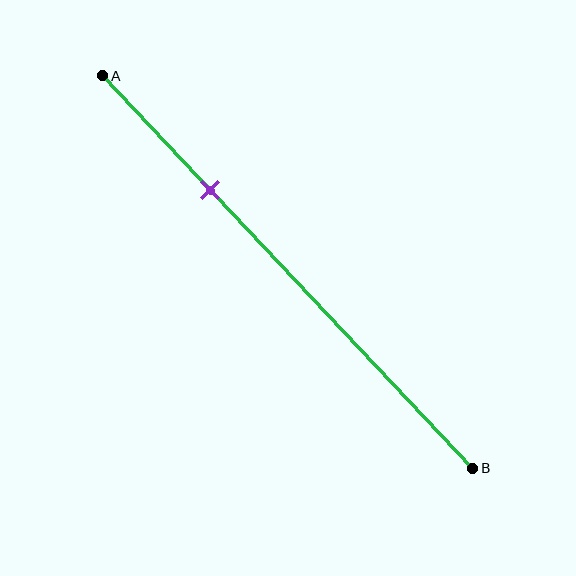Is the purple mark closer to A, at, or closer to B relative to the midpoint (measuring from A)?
The purple mark is closer to point A than the midpoint of segment AB.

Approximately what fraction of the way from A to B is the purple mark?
The purple mark is approximately 30% of the way from A to B.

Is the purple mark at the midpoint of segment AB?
No, the mark is at about 30% from A, not at the 50% midpoint.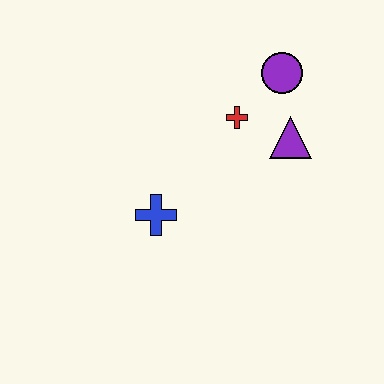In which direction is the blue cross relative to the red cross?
The blue cross is below the red cross.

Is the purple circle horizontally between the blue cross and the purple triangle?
Yes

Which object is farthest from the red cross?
The blue cross is farthest from the red cross.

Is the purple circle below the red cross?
No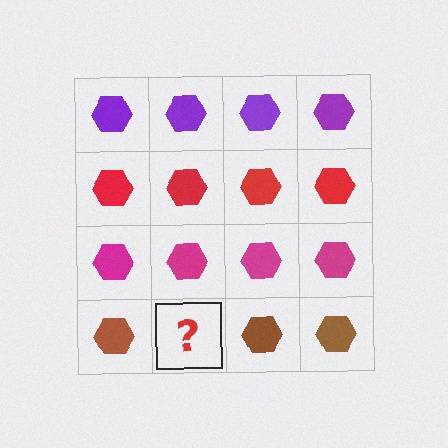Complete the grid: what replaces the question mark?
The question mark should be replaced with a brown hexagon.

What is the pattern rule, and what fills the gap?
The rule is that each row has a consistent color. The gap should be filled with a brown hexagon.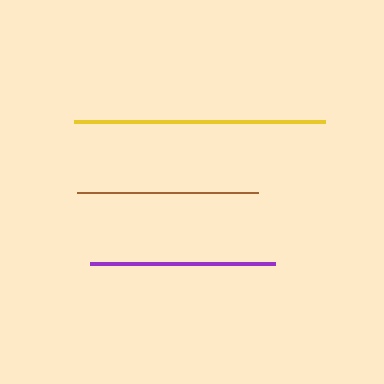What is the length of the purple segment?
The purple segment is approximately 185 pixels long.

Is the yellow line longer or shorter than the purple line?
The yellow line is longer than the purple line.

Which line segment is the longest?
The yellow line is the longest at approximately 251 pixels.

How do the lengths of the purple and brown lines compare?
The purple and brown lines are approximately the same length.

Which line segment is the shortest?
The brown line is the shortest at approximately 181 pixels.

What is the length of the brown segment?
The brown segment is approximately 181 pixels long.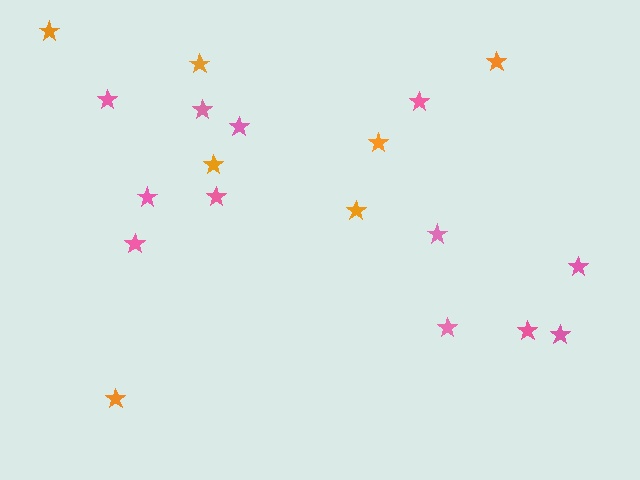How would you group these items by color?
There are 2 groups: one group of orange stars (7) and one group of pink stars (12).